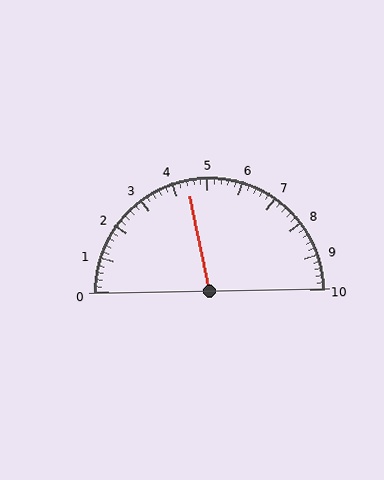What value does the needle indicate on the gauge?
The needle indicates approximately 4.4.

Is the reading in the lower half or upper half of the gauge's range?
The reading is in the lower half of the range (0 to 10).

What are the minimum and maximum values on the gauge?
The gauge ranges from 0 to 10.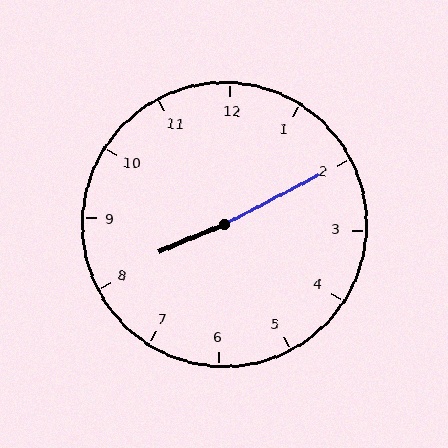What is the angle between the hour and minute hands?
Approximately 175 degrees.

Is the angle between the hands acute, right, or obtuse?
It is obtuse.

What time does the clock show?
8:10.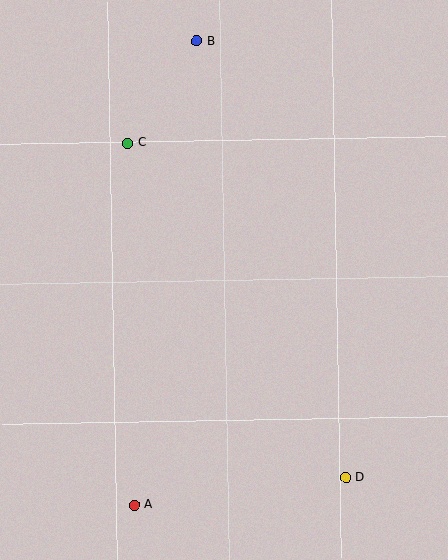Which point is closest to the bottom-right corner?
Point D is closest to the bottom-right corner.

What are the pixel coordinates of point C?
Point C is at (128, 143).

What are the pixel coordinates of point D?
Point D is at (346, 477).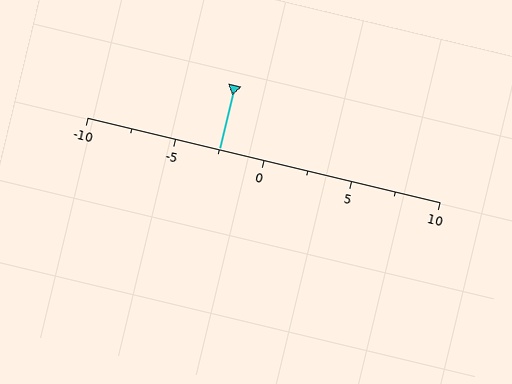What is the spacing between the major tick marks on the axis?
The major ticks are spaced 5 apart.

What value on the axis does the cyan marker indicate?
The marker indicates approximately -2.5.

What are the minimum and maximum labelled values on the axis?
The axis runs from -10 to 10.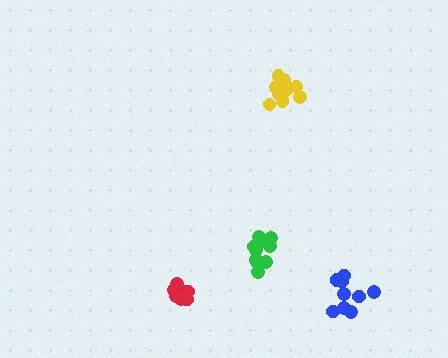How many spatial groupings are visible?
There are 4 spatial groupings.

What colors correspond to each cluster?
The clusters are colored: green, blue, red, yellow.